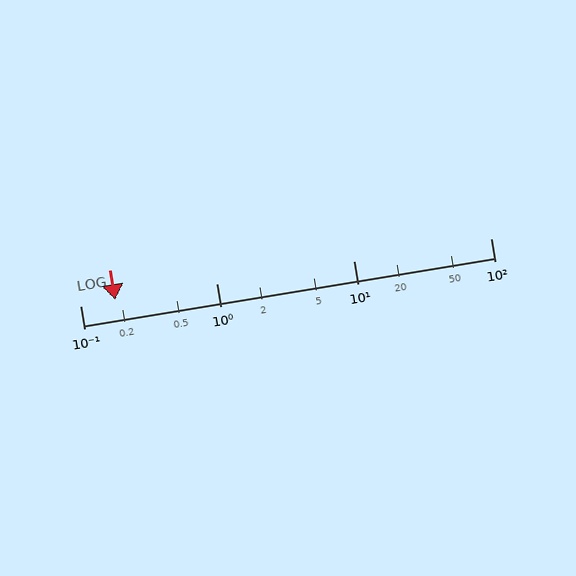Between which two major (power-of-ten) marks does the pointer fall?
The pointer is between 0.1 and 1.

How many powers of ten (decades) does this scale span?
The scale spans 3 decades, from 0.1 to 100.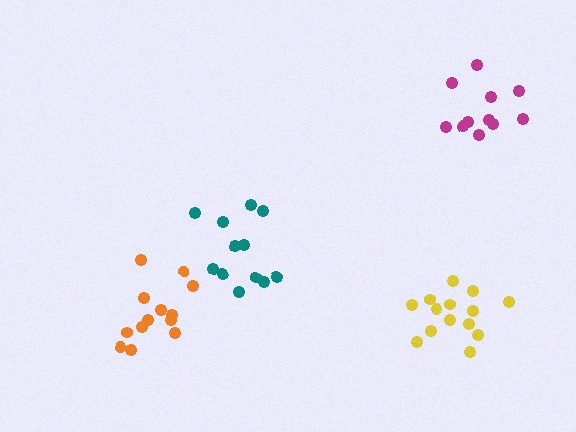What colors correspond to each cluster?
The clusters are colored: orange, yellow, magenta, teal.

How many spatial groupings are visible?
There are 4 spatial groupings.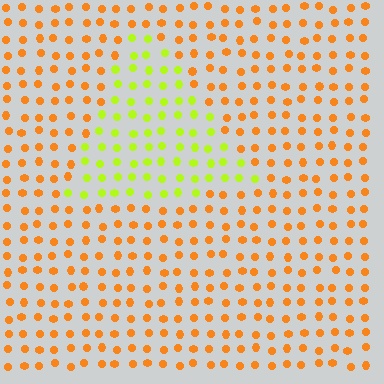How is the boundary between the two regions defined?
The boundary is defined purely by a slight shift in hue (about 50 degrees). Spacing, size, and orientation are identical on both sides.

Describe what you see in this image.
The image is filled with small orange elements in a uniform arrangement. A triangle-shaped region is visible where the elements are tinted to a slightly different hue, forming a subtle color boundary.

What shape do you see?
I see a triangle.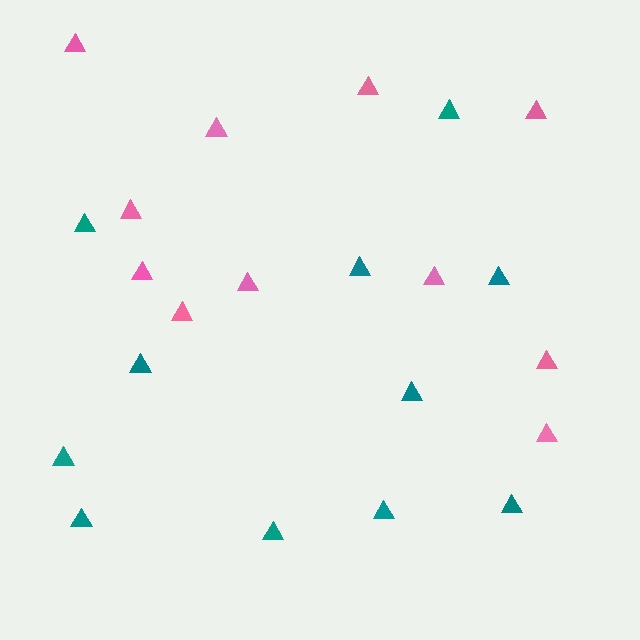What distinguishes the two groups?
There are 2 groups: one group of pink triangles (11) and one group of teal triangles (11).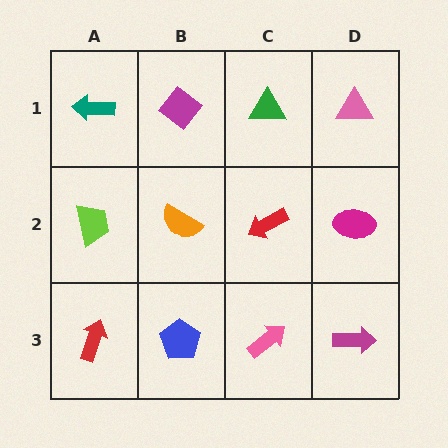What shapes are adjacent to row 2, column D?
A pink triangle (row 1, column D), a magenta arrow (row 3, column D), a red arrow (row 2, column C).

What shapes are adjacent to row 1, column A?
A lime trapezoid (row 2, column A), a magenta diamond (row 1, column B).